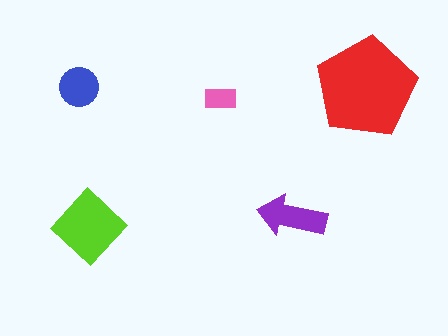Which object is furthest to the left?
The blue circle is leftmost.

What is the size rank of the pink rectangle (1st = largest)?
5th.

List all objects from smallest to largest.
The pink rectangle, the blue circle, the purple arrow, the lime diamond, the red pentagon.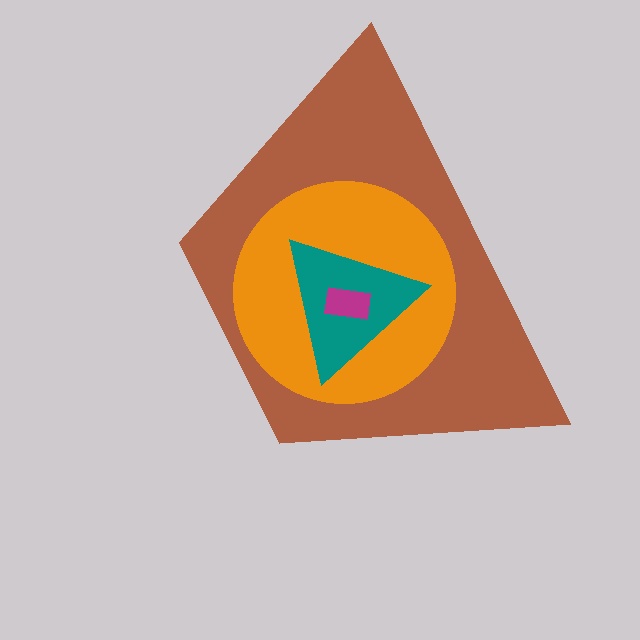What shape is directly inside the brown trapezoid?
The orange circle.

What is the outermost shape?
The brown trapezoid.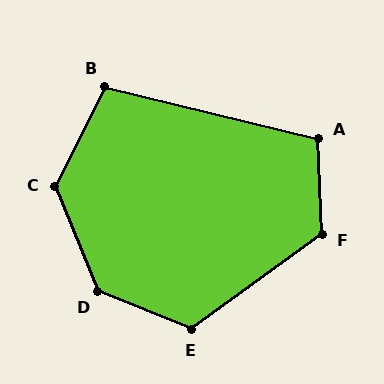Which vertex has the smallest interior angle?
B, at approximately 103 degrees.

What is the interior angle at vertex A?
Approximately 106 degrees (obtuse).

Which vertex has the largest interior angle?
D, at approximately 134 degrees.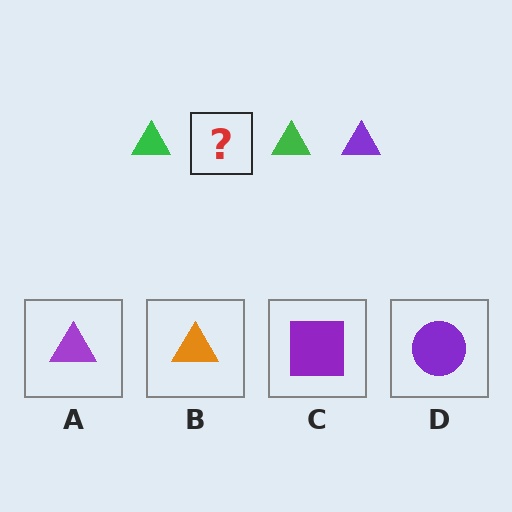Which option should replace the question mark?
Option A.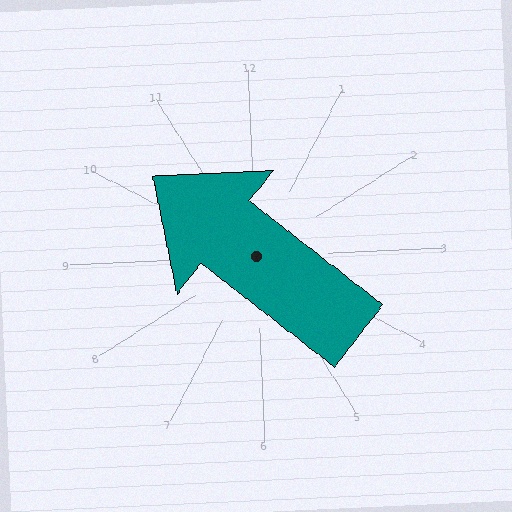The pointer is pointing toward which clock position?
Roughly 10 o'clock.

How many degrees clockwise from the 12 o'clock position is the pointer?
Approximately 310 degrees.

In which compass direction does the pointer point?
Northwest.